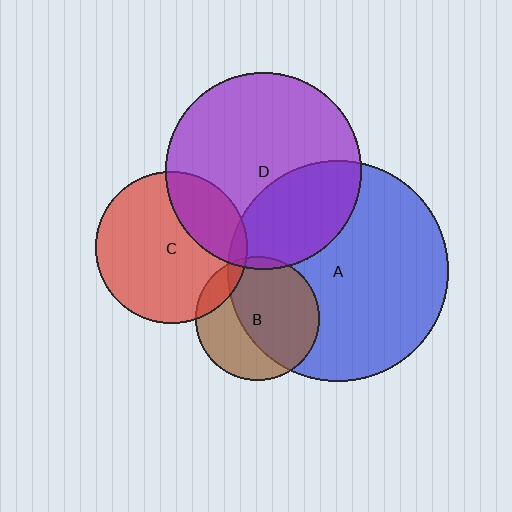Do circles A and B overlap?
Yes.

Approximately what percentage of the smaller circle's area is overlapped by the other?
Approximately 60%.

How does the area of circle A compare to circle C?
Approximately 2.1 times.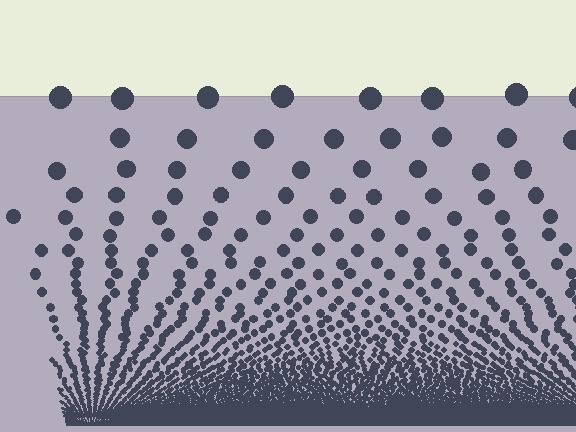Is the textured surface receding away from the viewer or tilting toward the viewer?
The surface appears to tilt toward the viewer. Texture elements get larger and sparser toward the top.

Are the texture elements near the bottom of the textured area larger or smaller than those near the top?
Smaller. The gradient is inverted — elements near the bottom are smaller and denser.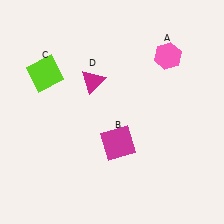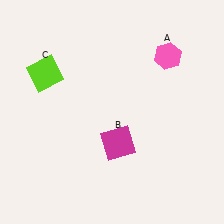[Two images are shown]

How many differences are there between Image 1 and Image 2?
There is 1 difference between the two images.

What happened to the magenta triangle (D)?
The magenta triangle (D) was removed in Image 2. It was in the top-left area of Image 1.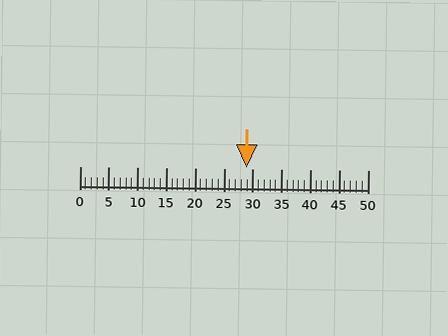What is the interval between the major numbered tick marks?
The major tick marks are spaced 5 units apart.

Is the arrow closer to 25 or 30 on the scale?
The arrow is closer to 30.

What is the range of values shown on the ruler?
The ruler shows values from 0 to 50.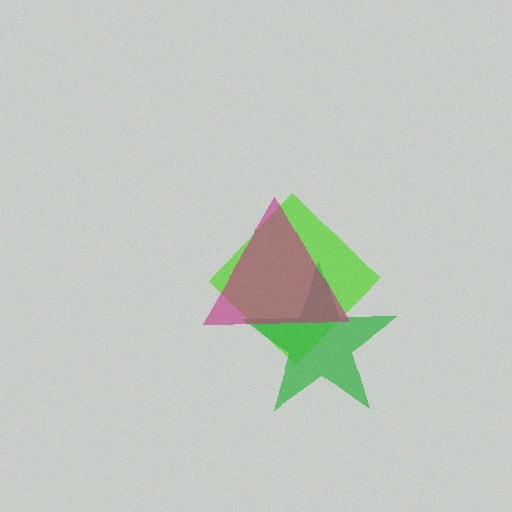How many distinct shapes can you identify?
There are 3 distinct shapes: a lime diamond, a green star, a magenta triangle.